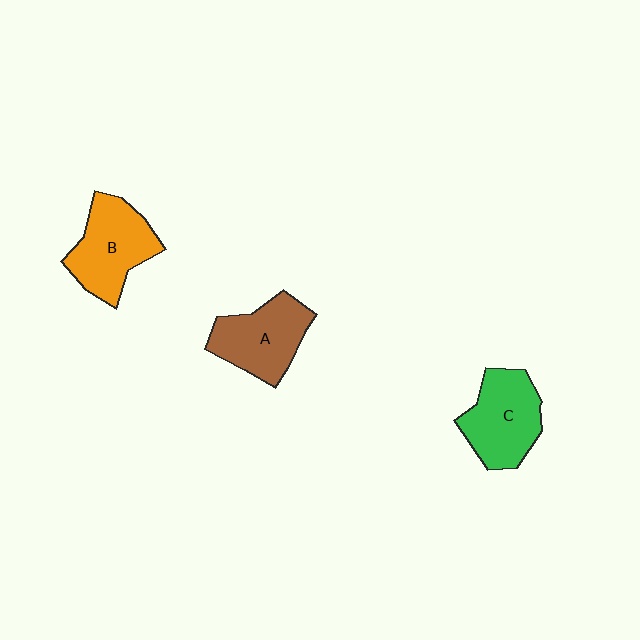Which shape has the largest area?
Shape B (orange).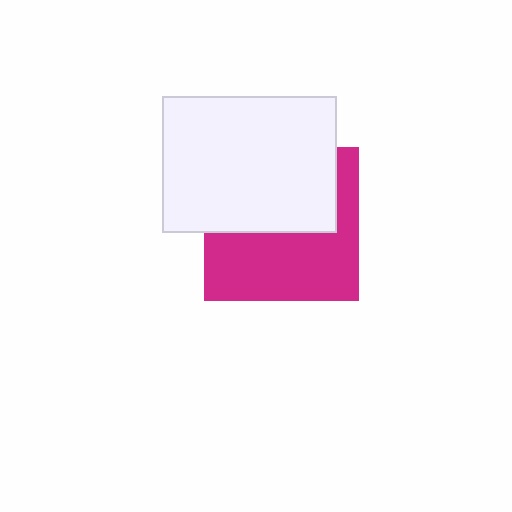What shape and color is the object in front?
The object in front is a white rectangle.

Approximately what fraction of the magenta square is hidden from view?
Roughly 48% of the magenta square is hidden behind the white rectangle.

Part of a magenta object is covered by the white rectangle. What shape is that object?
It is a square.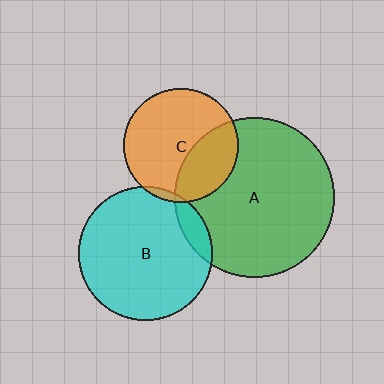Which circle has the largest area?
Circle A (green).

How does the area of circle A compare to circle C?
Approximately 1.9 times.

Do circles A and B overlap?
Yes.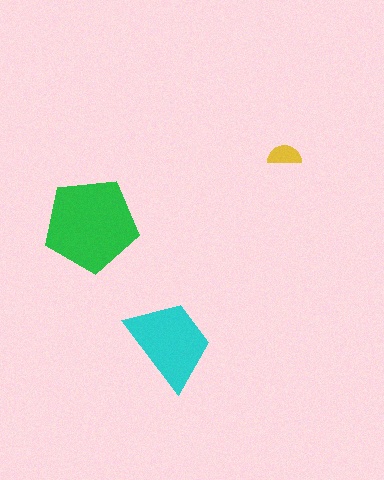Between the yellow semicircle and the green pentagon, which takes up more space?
The green pentagon.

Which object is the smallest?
The yellow semicircle.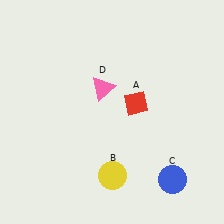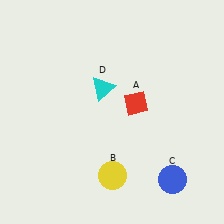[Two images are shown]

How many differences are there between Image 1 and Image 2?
There is 1 difference between the two images.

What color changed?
The triangle (D) changed from pink in Image 1 to cyan in Image 2.